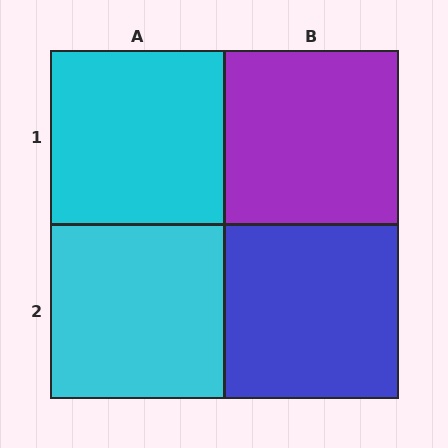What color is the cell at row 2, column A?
Cyan.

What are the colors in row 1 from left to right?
Cyan, purple.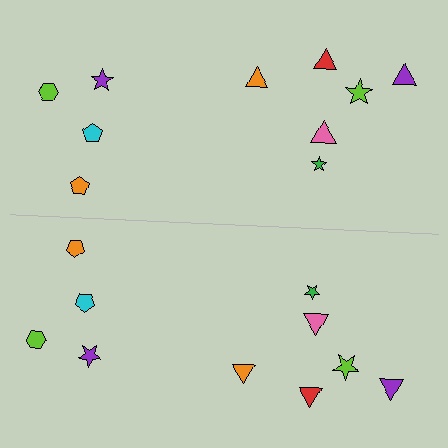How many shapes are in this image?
There are 20 shapes in this image.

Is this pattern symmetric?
Yes, this pattern has bilateral (reflection) symmetry.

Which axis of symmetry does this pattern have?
The pattern has a horizontal axis of symmetry running through the center of the image.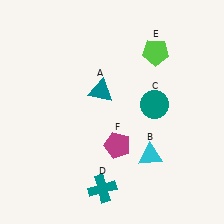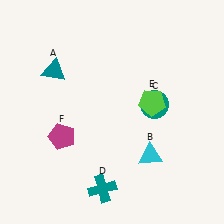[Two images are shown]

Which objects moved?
The objects that moved are: the teal triangle (A), the lime pentagon (E), the magenta pentagon (F).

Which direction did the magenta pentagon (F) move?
The magenta pentagon (F) moved left.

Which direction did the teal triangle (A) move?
The teal triangle (A) moved left.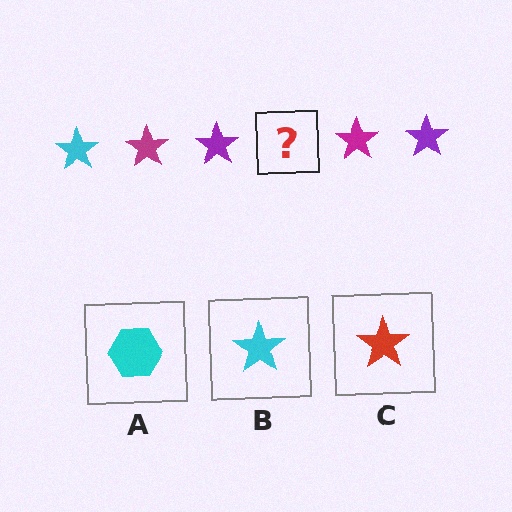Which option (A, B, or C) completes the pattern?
B.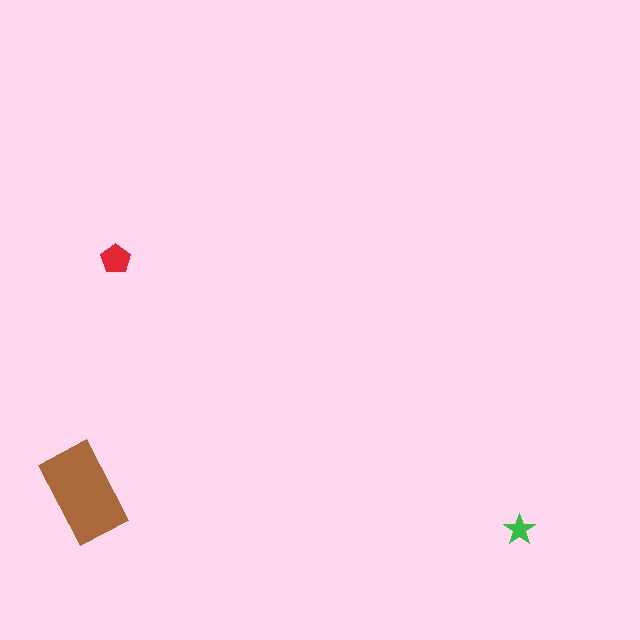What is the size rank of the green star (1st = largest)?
3rd.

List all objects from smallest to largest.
The green star, the red pentagon, the brown rectangle.